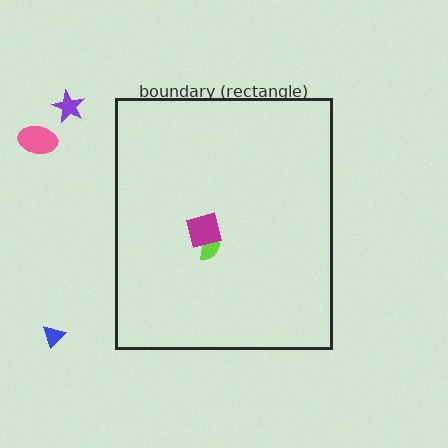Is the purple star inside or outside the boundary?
Outside.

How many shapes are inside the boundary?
2 inside, 3 outside.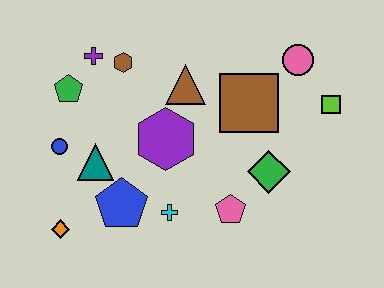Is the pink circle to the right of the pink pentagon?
Yes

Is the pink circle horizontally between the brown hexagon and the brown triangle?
No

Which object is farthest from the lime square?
The orange diamond is farthest from the lime square.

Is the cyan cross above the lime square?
No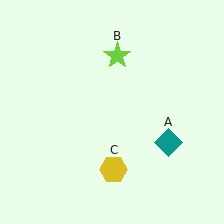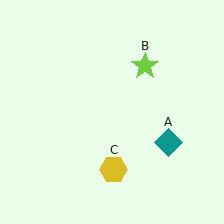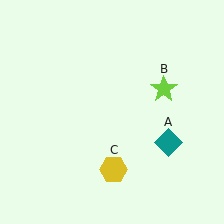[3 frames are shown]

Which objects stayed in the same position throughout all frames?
Teal diamond (object A) and yellow hexagon (object C) remained stationary.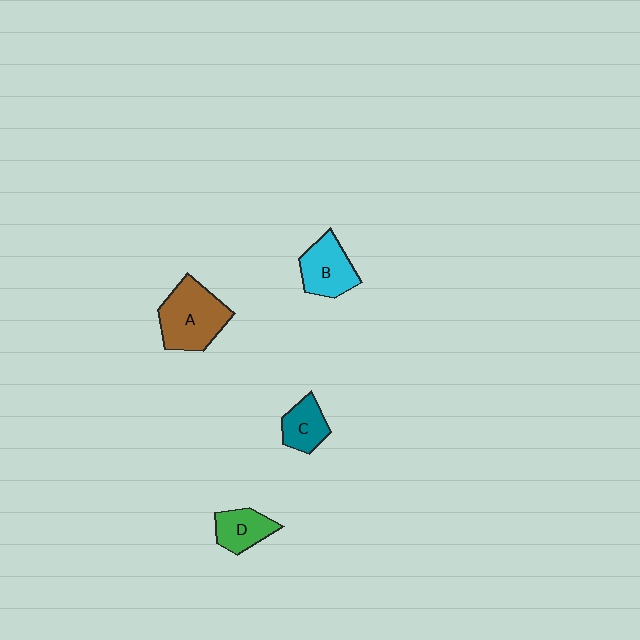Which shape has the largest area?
Shape A (brown).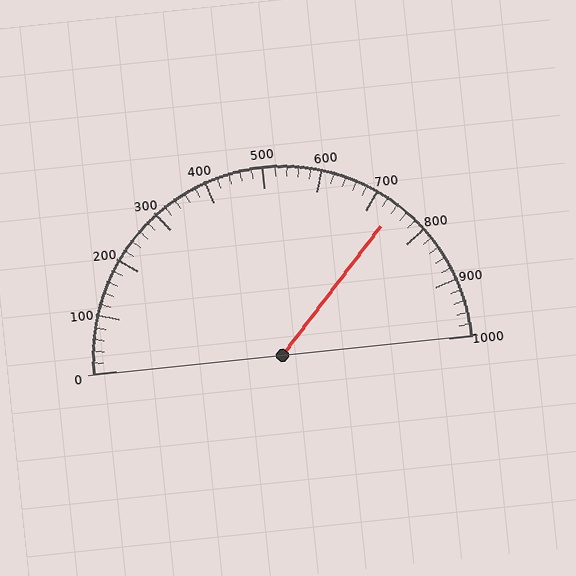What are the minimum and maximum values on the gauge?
The gauge ranges from 0 to 1000.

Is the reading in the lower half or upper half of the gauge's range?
The reading is in the upper half of the range (0 to 1000).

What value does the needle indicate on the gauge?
The needle indicates approximately 740.